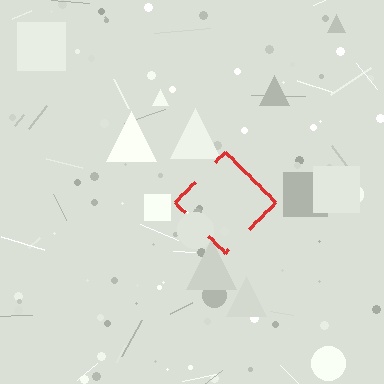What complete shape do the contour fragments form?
The contour fragments form a diamond.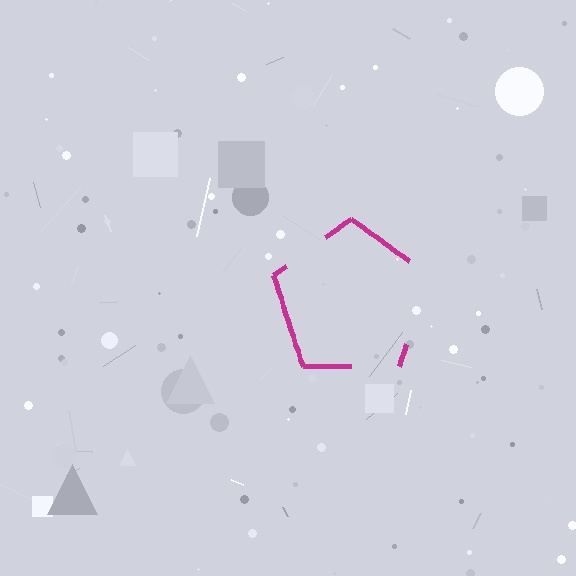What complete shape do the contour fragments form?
The contour fragments form a pentagon.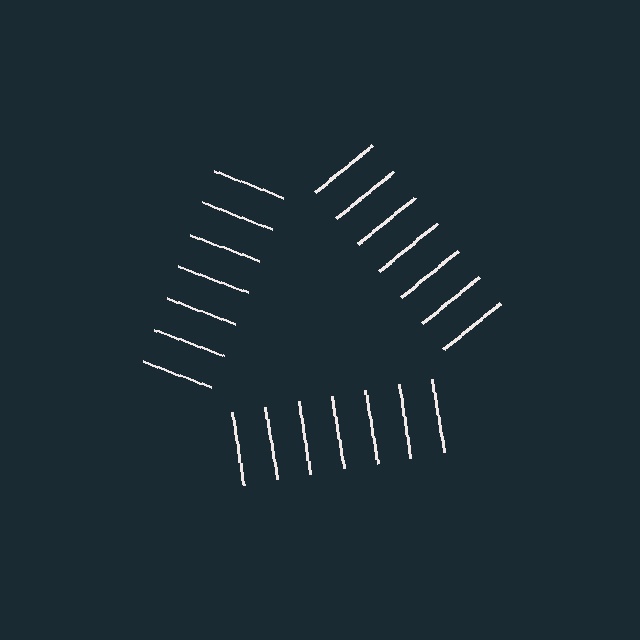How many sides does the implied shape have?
3 sides — the line-ends trace a triangle.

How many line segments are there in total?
21 — 7 along each of the 3 edges.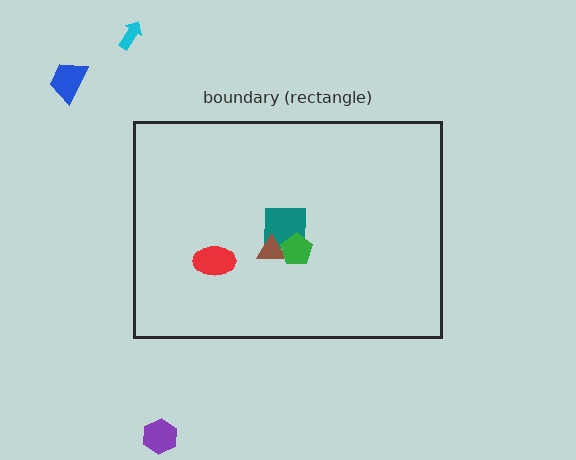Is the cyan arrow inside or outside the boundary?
Outside.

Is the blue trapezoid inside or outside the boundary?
Outside.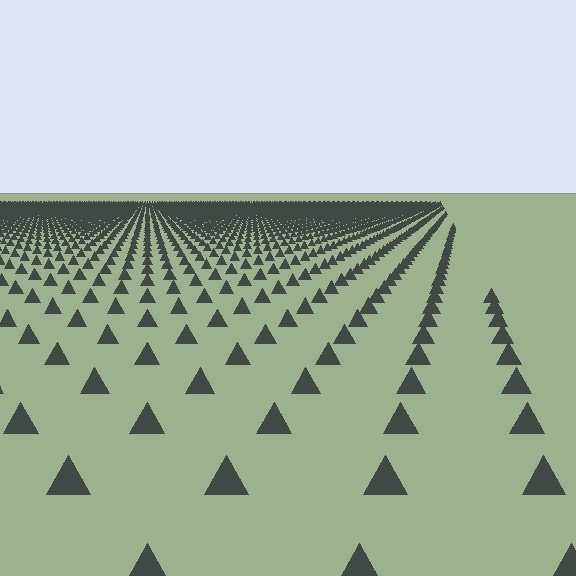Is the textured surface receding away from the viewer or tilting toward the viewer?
The surface is receding away from the viewer. Texture elements get smaller and denser toward the top.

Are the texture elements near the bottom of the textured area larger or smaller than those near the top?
Larger. Near the bottom, elements are closer to the viewer and appear at a bigger on-screen size.